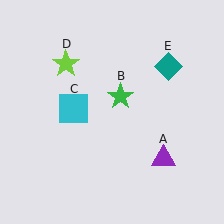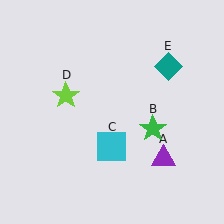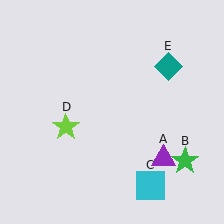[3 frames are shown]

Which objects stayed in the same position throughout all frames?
Purple triangle (object A) and teal diamond (object E) remained stationary.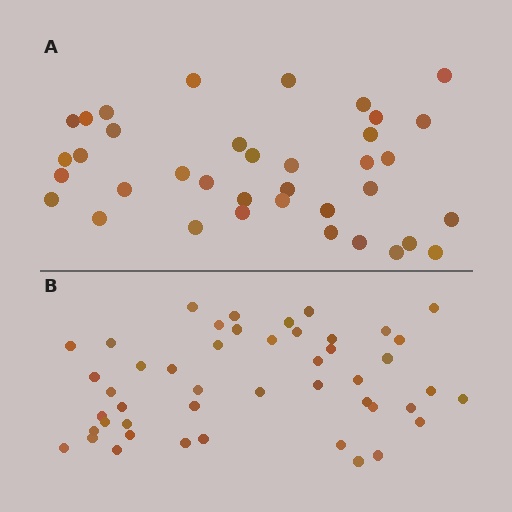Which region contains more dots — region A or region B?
Region B (the bottom region) has more dots.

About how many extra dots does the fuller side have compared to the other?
Region B has roughly 10 or so more dots than region A.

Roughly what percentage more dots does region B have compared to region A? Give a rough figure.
About 25% more.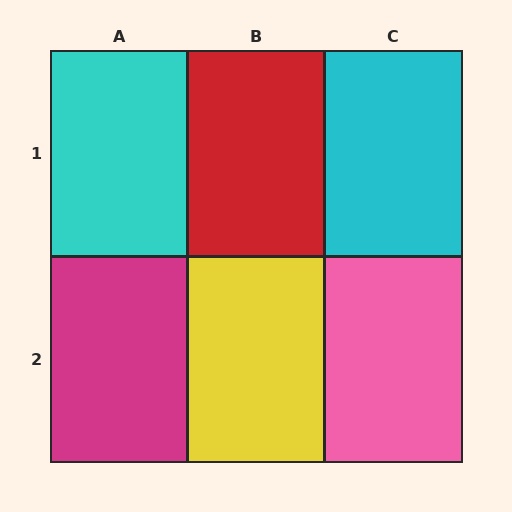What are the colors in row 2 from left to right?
Magenta, yellow, pink.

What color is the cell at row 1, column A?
Cyan.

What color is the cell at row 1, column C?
Cyan.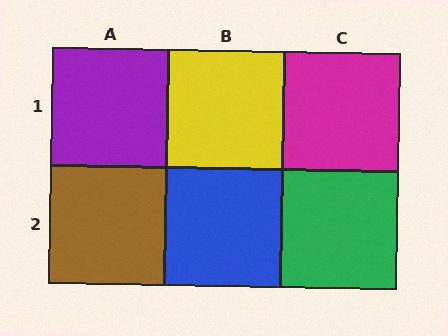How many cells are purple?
1 cell is purple.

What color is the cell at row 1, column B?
Yellow.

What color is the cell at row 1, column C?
Magenta.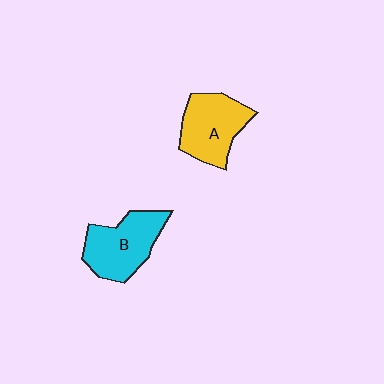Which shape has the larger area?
Shape B (cyan).